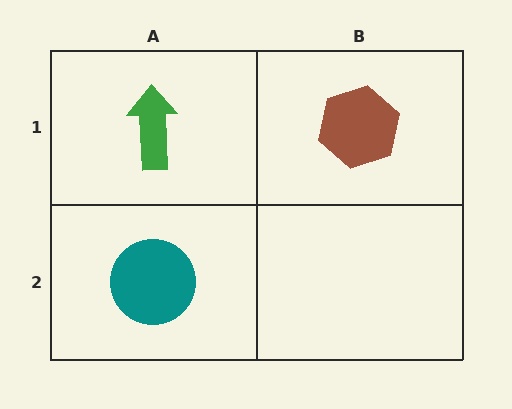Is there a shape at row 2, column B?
No, that cell is empty.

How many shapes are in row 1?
2 shapes.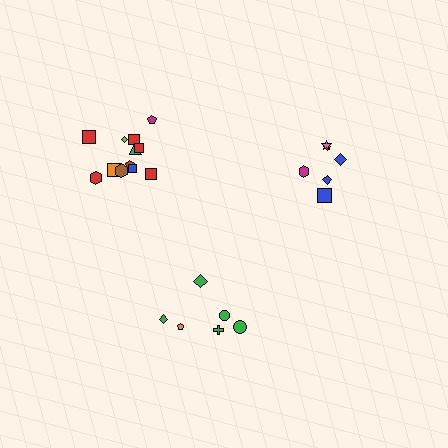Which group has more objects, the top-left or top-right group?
The top-left group.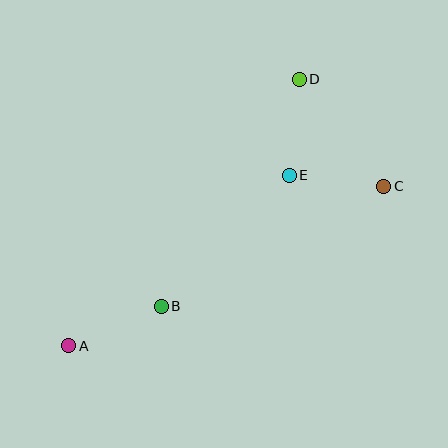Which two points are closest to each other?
Points C and E are closest to each other.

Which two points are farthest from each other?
Points A and C are farthest from each other.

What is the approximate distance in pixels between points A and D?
The distance between A and D is approximately 353 pixels.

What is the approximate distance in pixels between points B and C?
The distance between B and C is approximately 253 pixels.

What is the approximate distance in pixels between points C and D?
The distance between C and D is approximately 136 pixels.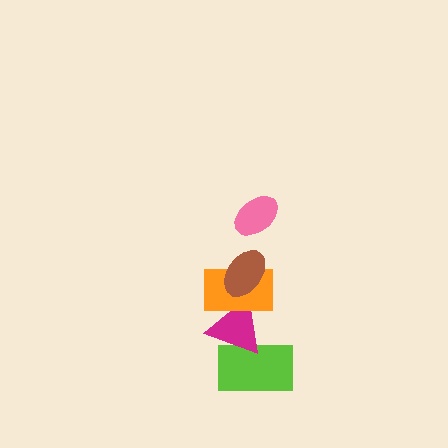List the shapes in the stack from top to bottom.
From top to bottom: the pink ellipse, the brown ellipse, the orange rectangle, the magenta triangle, the lime rectangle.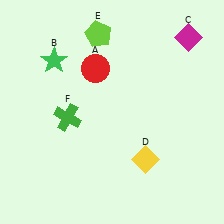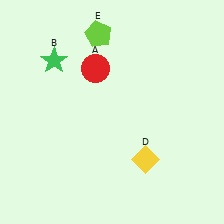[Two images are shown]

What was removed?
The green cross (F), the magenta diamond (C) were removed in Image 2.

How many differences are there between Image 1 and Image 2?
There are 2 differences between the two images.